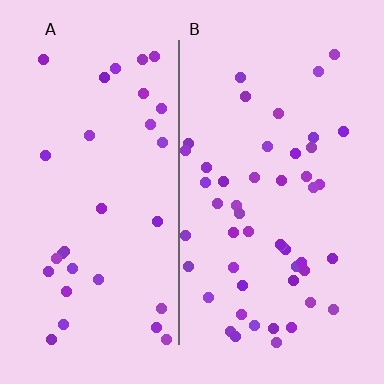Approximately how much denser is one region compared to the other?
Approximately 1.6× — region B over region A.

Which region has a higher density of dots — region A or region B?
B (the right).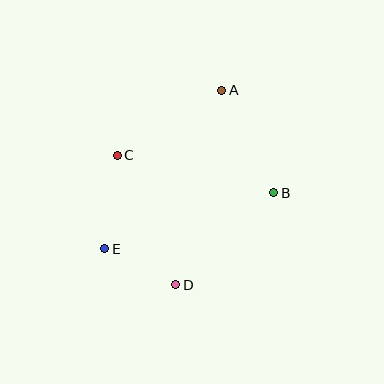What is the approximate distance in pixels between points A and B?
The distance between A and B is approximately 115 pixels.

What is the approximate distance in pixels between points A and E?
The distance between A and E is approximately 197 pixels.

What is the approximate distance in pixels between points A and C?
The distance between A and C is approximately 123 pixels.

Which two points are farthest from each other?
Points A and D are farthest from each other.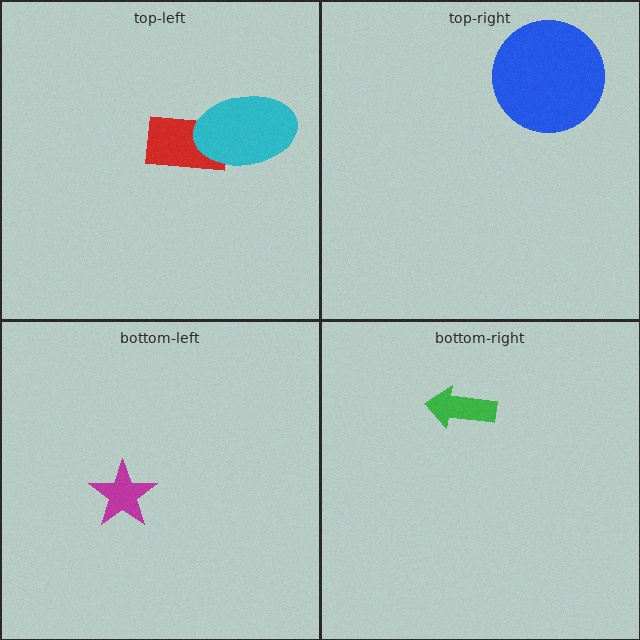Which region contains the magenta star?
The bottom-left region.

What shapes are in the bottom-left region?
The magenta star.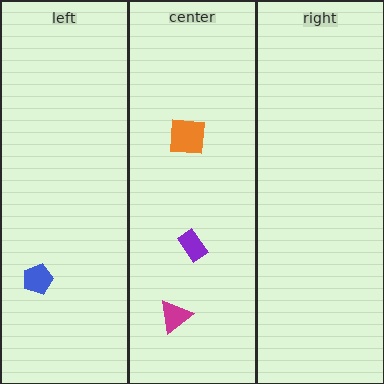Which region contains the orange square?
The center region.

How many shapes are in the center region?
3.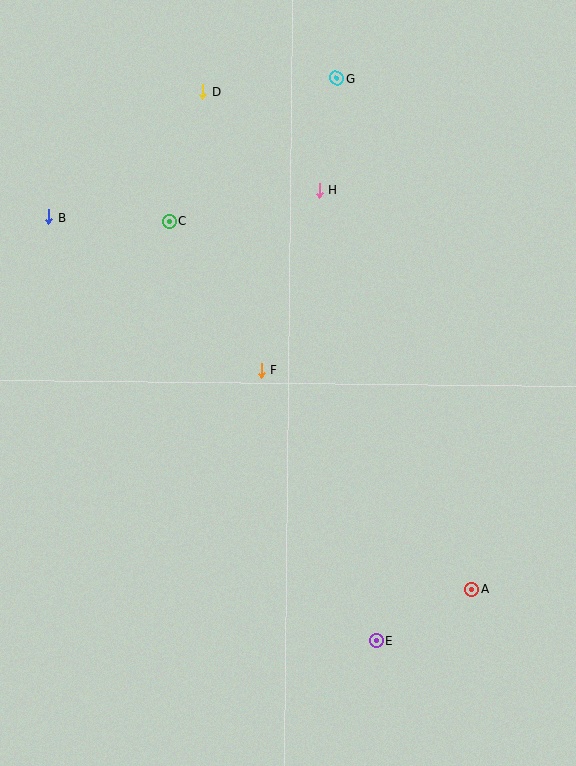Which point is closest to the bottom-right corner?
Point A is closest to the bottom-right corner.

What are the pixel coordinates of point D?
Point D is at (203, 92).